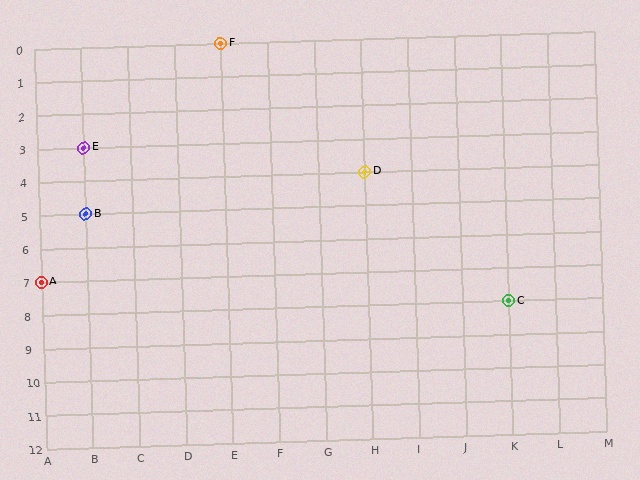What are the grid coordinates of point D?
Point D is at grid coordinates (H, 4).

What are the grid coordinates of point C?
Point C is at grid coordinates (K, 8).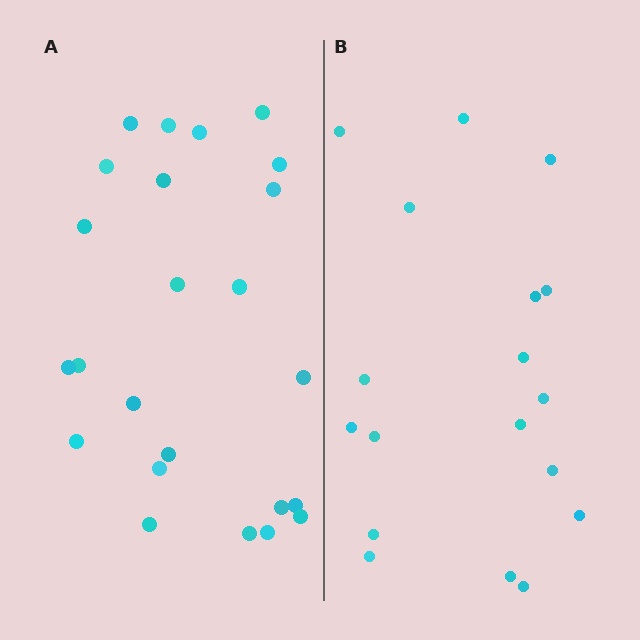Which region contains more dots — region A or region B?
Region A (the left region) has more dots.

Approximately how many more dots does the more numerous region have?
Region A has about 6 more dots than region B.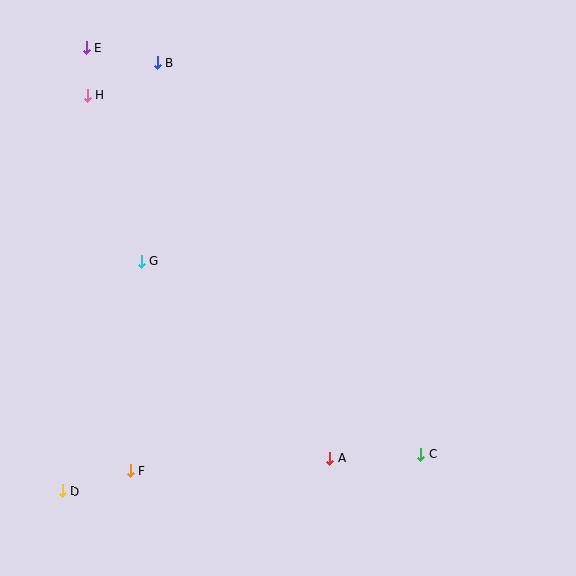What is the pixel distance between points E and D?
The distance between E and D is 445 pixels.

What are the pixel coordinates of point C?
Point C is at (420, 455).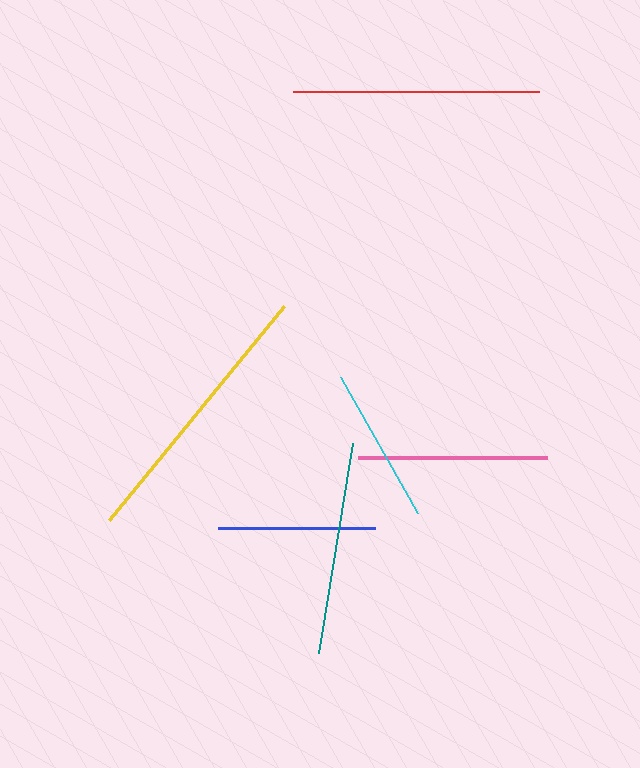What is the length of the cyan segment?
The cyan segment is approximately 156 pixels long.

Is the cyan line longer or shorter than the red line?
The red line is longer than the cyan line.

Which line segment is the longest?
The yellow line is the longest at approximately 277 pixels.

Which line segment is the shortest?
The cyan line is the shortest at approximately 156 pixels.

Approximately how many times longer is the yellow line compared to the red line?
The yellow line is approximately 1.1 times the length of the red line.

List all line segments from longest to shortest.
From longest to shortest: yellow, red, teal, pink, blue, cyan.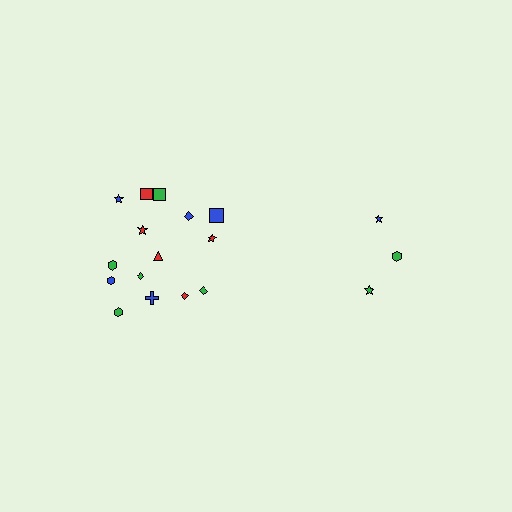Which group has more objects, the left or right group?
The left group.